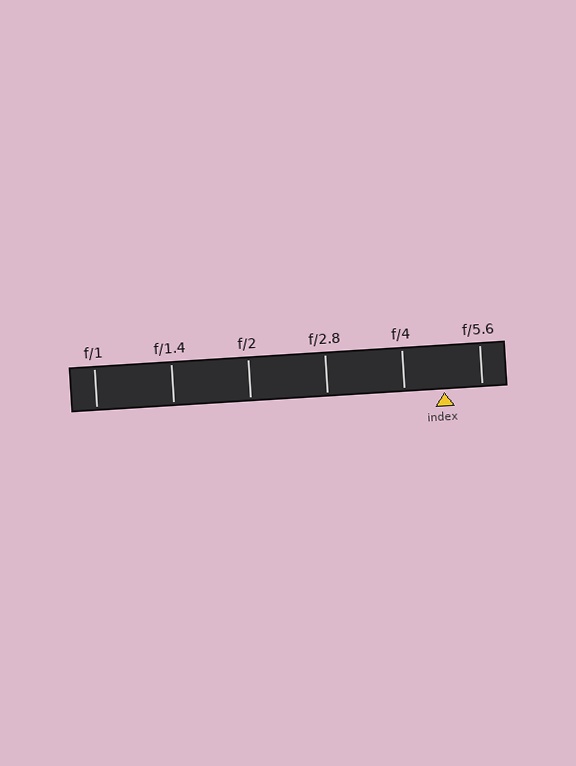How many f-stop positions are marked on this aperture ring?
There are 6 f-stop positions marked.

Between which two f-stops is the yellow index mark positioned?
The index mark is between f/4 and f/5.6.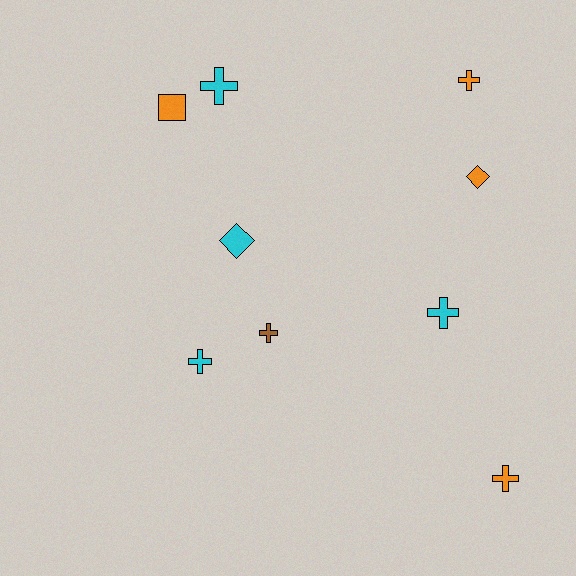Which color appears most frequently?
Cyan, with 4 objects.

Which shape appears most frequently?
Cross, with 6 objects.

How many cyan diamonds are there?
There is 1 cyan diamond.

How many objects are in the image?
There are 9 objects.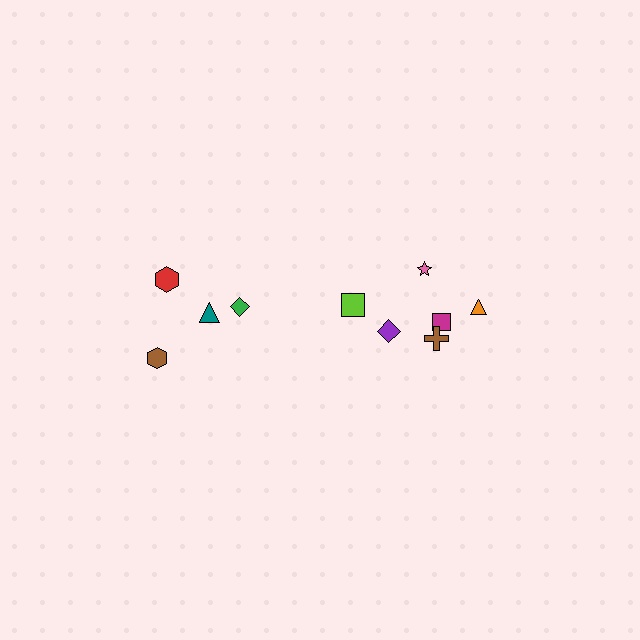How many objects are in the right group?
There are 6 objects.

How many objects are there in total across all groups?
There are 10 objects.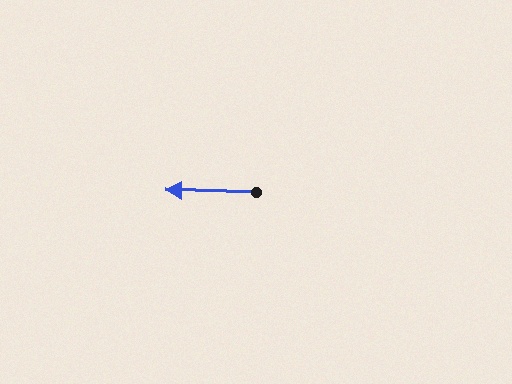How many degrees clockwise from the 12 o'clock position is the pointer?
Approximately 271 degrees.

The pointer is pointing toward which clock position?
Roughly 9 o'clock.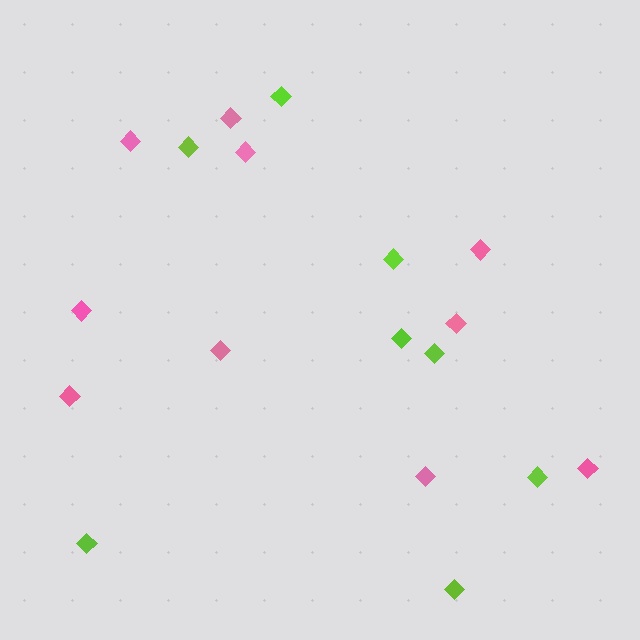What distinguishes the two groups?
There are 2 groups: one group of pink diamonds (10) and one group of lime diamonds (8).